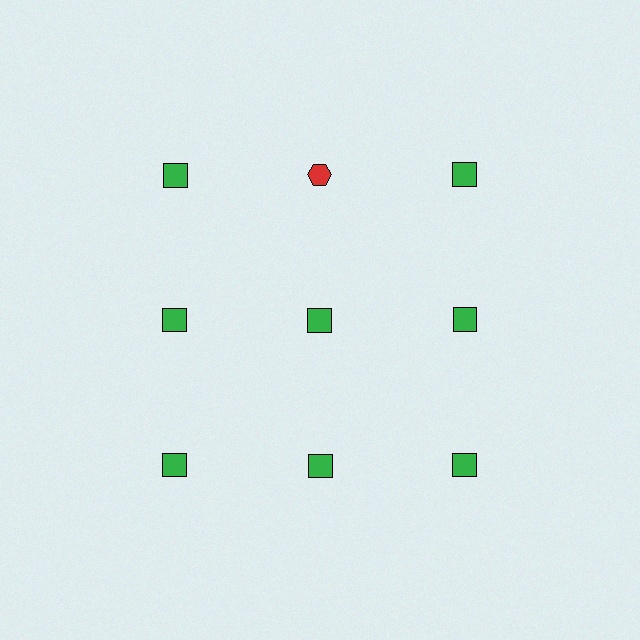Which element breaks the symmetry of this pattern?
The red hexagon in the top row, second from left column breaks the symmetry. All other shapes are green squares.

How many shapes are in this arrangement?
There are 9 shapes arranged in a grid pattern.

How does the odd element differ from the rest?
It differs in both color (red instead of green) and shape (hexagon instead of square).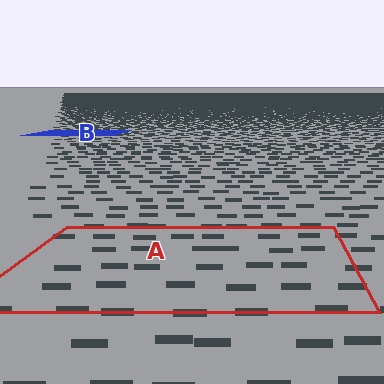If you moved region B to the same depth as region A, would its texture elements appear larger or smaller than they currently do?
They would appear larger. At a closer depth, the same texture elements are projected at a bigger on-screen size.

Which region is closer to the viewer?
Region A is closer. The texture elements there are larger and more spread out.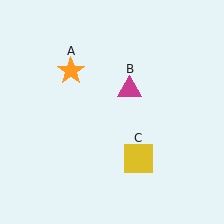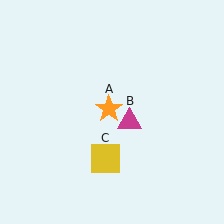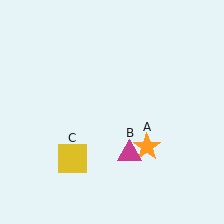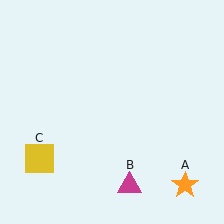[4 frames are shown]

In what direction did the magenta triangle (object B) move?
The magenta triangle (object B) moved down.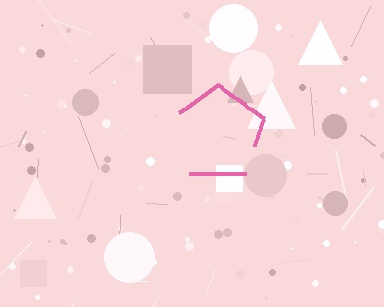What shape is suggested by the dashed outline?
The dashed outline suggests a pentagon.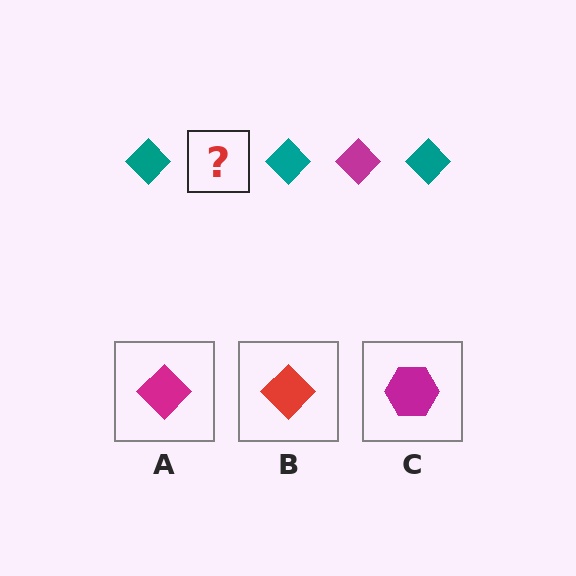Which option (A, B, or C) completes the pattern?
A.